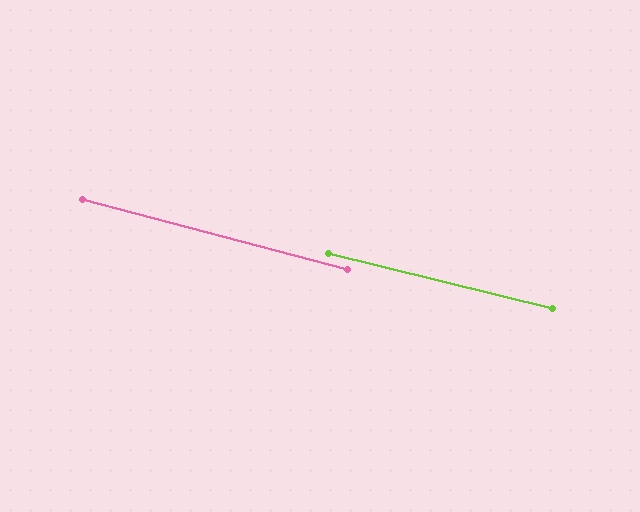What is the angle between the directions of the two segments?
Approximately 1 degree.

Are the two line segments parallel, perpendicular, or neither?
Parallel — their directions differ by only 0.8°.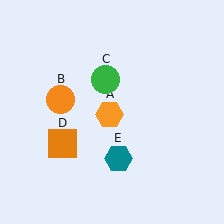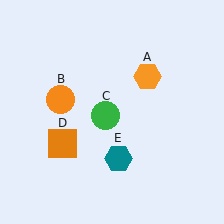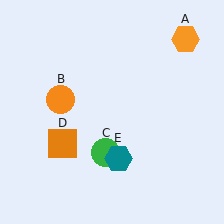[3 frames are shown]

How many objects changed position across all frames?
2 objects changed position: orange hexagon (object A), green circle (object C).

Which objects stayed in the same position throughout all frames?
Orange circle (object B) and orange square (object D) and teal hexagon (object E) remained stationary.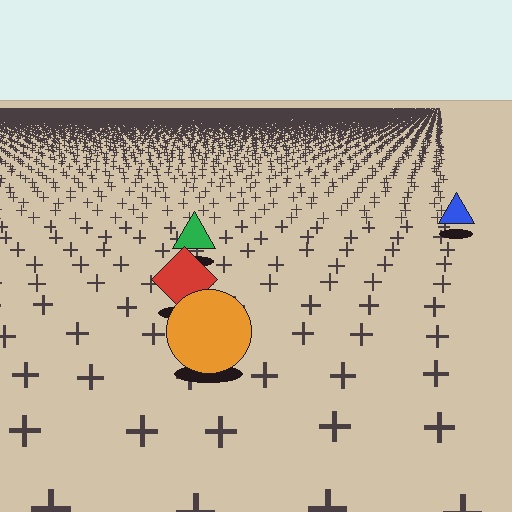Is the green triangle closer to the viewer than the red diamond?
No. The red diamond is closer — you can tell from the texture gradient: the ground texture is coarser near it.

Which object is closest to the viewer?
The orange circle is closest. The texture marks near it are larger and more spread out.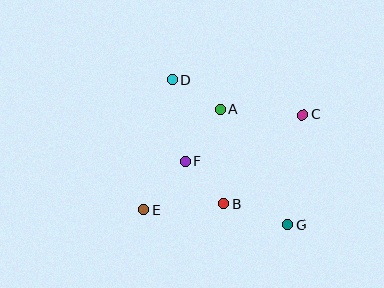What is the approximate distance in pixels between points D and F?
The distance between D and F is approximately 83 pixels.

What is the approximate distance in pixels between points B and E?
The distance between B and E is approximately 80 pixels.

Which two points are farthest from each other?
Points D and G are farthest from each other.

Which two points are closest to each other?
Points A and D are closest to each other.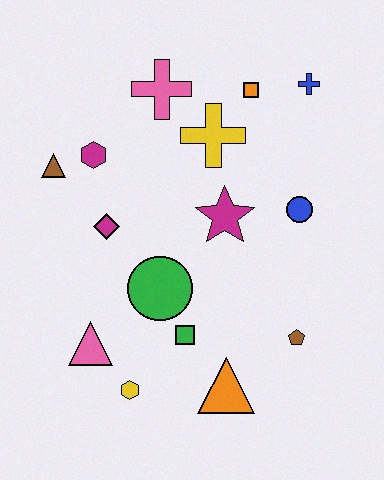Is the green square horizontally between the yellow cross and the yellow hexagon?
Yes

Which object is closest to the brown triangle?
The magenta hexagon is closest to the brown triangle.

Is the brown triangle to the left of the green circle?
Yes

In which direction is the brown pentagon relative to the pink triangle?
The brown pentagon is to the right of the pink triangle.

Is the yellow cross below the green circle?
No